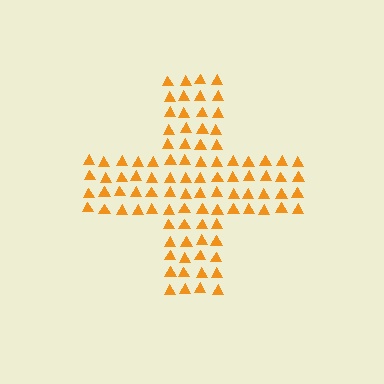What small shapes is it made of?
It is made of small triangles.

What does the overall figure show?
The overall figure shows a cross.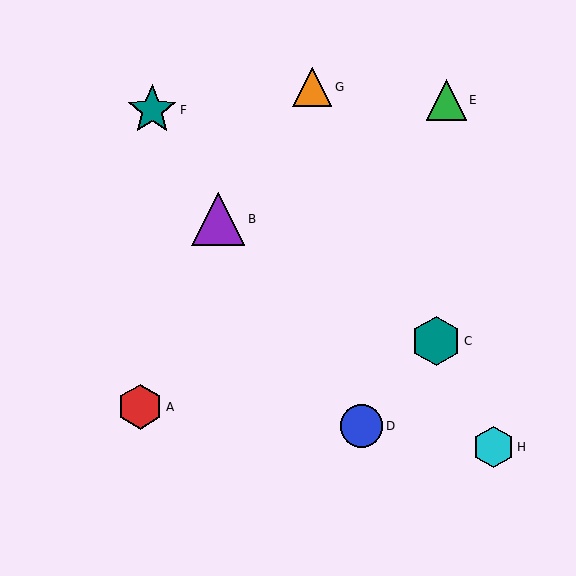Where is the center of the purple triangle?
The center of the purple triangle is at (218, 219).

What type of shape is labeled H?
Shape H is a cyan hexagon.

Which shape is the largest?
The purple triangle (labeled B) is the largest.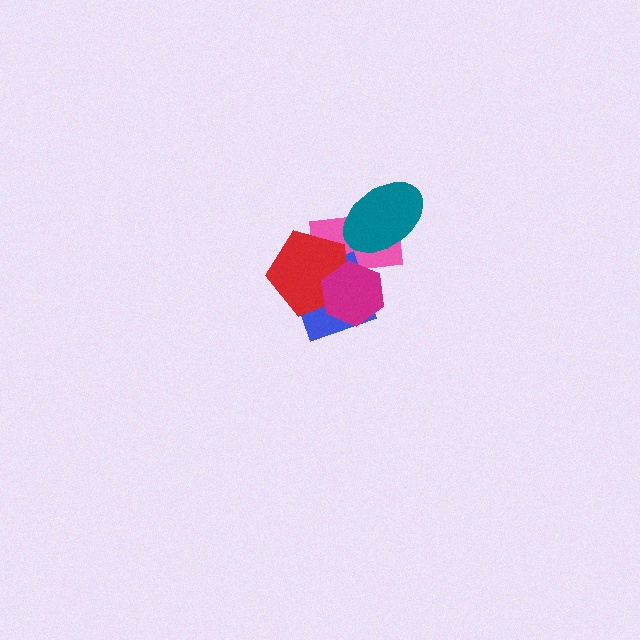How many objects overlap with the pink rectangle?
4 objects overlap with the pink rectangle.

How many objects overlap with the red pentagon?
3 objects overlap with the red pentagon.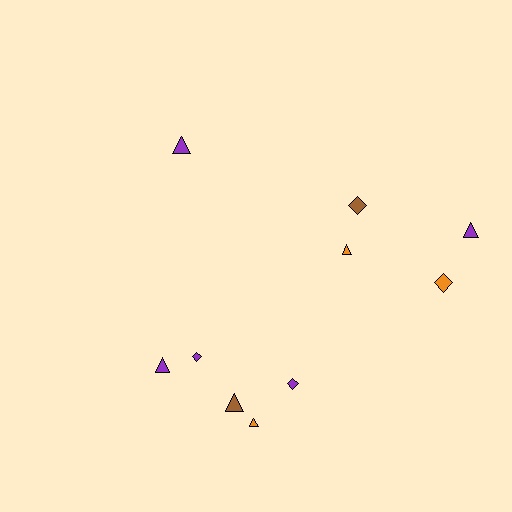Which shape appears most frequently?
Triangle, with 6 objects.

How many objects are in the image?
There are 10 objects.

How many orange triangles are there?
There are 2 orange triangles.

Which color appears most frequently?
Purple, with 5 objects.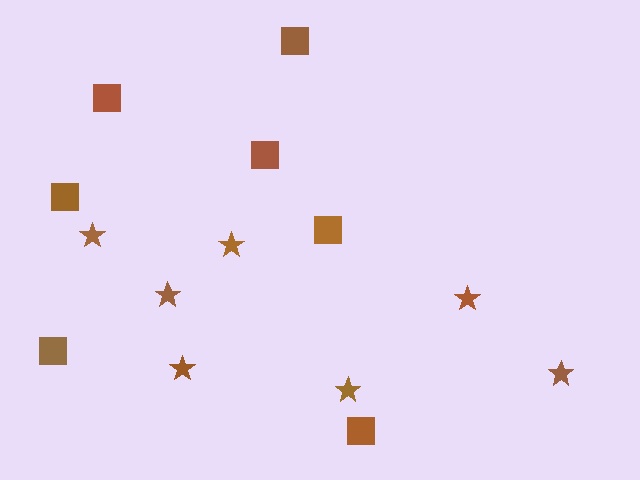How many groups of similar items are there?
There are 2 groups: one group of stars (7) and one group of squares (7).